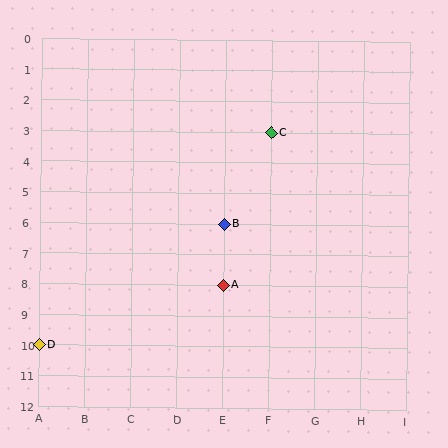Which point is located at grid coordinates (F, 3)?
Point C is at (F, 3).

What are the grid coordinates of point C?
Point C is at grid coordinates (F, 3).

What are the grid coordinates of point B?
Point B is at grid coordinates (E, 6).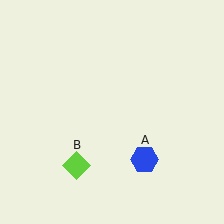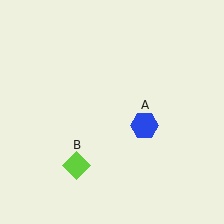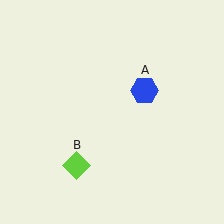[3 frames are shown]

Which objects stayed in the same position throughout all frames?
Lime diamond (object B) remained stationary.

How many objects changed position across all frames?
1 object changed position: blue hexagon (object A).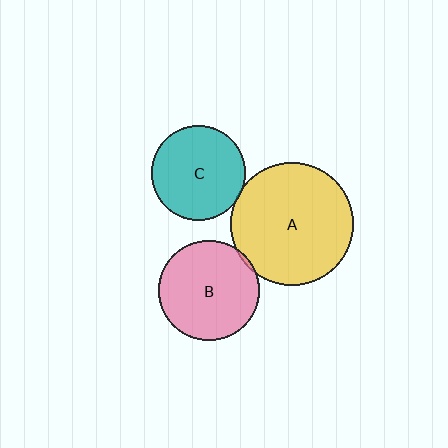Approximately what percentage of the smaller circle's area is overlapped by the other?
Approximately 5%.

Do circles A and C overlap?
Yes.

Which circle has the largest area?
Circle A (yellow).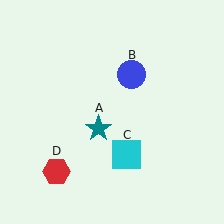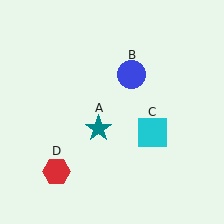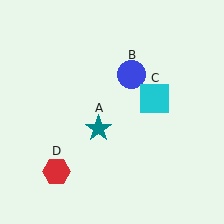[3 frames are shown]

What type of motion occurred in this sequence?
The cyan square (object C) rotated counterclockwise around the center of the scene.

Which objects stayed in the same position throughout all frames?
Teal star (object A) and blue circle (object B) and red hexagon (object D) remained stationary.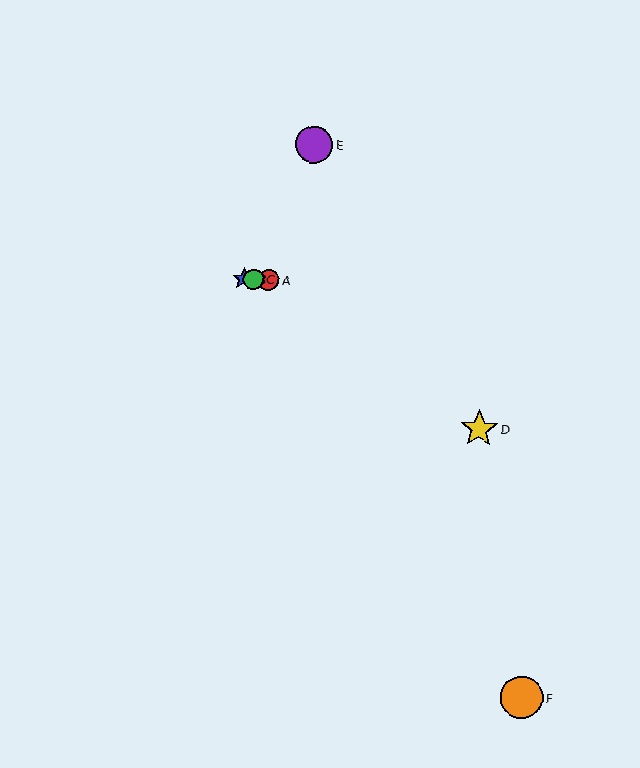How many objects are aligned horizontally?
3 objects (A, B, C) are aligned horizontally.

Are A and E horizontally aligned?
No, A is at y≈280 and E is at y≈144.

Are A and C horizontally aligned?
Yes, both are at y≈280.